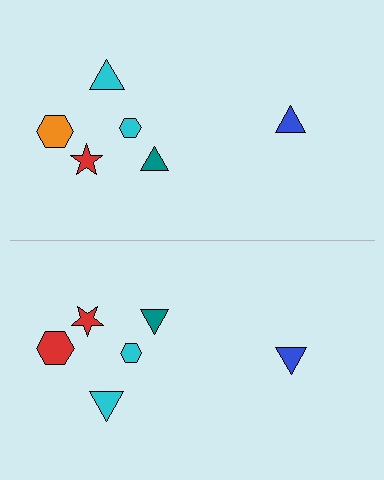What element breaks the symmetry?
The red hexagon on the bottom side breaks the symmetry — its mirror counterpart is orange.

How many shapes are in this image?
There are 12 shapes in this image.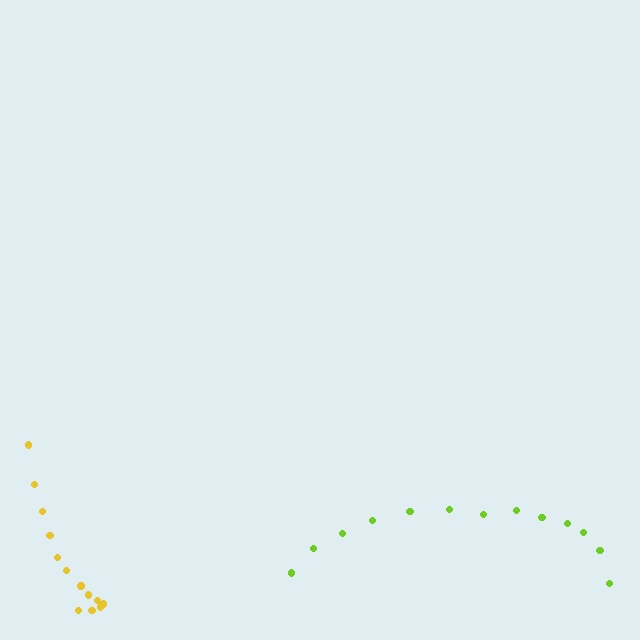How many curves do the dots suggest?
There are 2 distinct paths.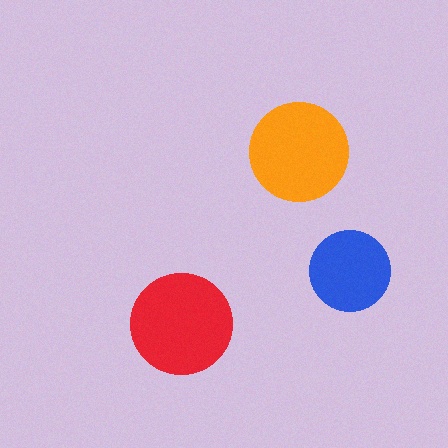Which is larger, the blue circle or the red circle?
The red one.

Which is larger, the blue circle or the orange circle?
The orange one.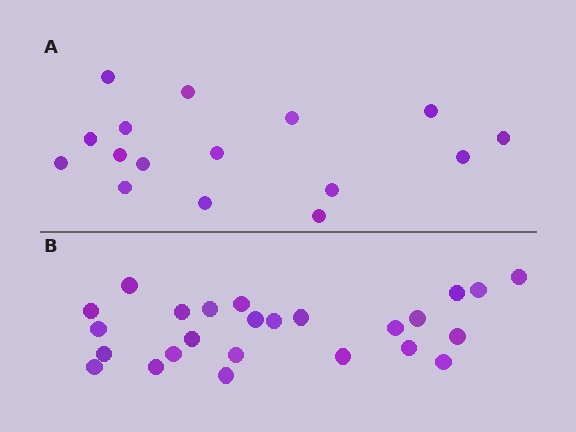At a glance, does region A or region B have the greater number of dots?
Region B (the bottom region) has more dots.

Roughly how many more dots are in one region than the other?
Region B has roughly 8 or so more dots than region A.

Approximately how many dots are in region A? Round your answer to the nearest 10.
About 20 dots. (The exact count is 16, which rounds to 20.)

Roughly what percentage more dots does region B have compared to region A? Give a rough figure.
About 55% more.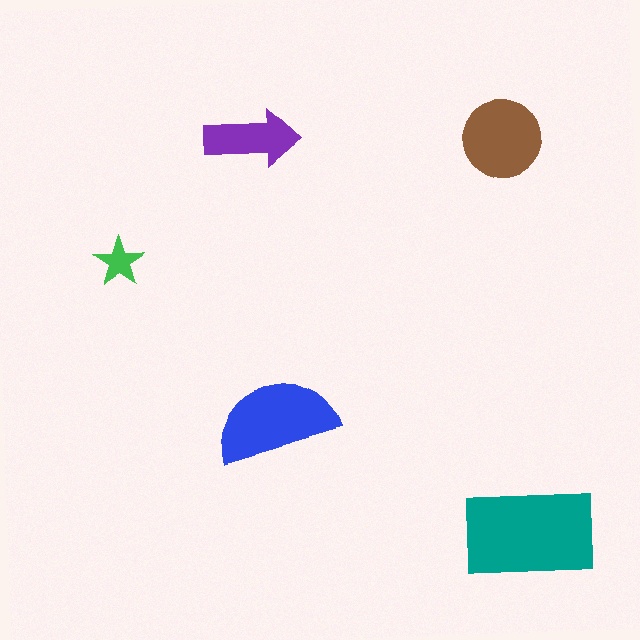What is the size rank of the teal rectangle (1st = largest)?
1st.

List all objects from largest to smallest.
The teal rectangle, the blue semicircle, the brown circle, the purple arrow, the green star.